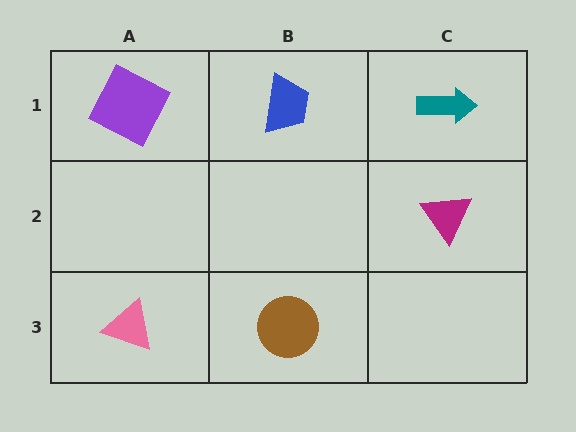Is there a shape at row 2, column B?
No, that cell is empty.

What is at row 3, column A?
A pink triangle.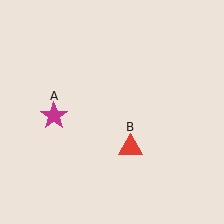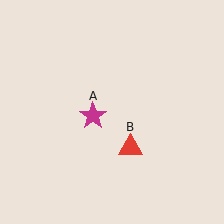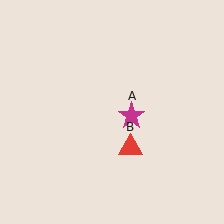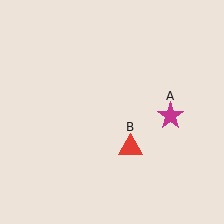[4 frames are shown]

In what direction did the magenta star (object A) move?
The magenta star (object A) moved right.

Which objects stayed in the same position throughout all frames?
Red triangle (object B) remained stationary.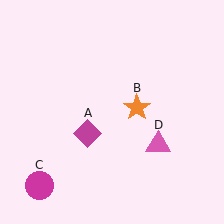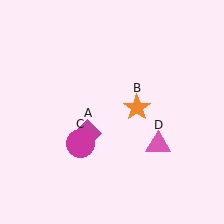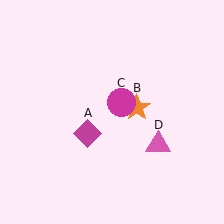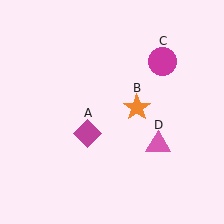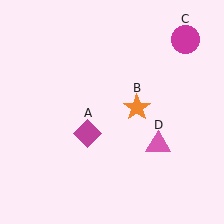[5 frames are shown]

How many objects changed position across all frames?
1 object changed position: magenta circle (object C).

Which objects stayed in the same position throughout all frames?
Magenta diamond (object A) and orange star (object B) and pink triangle (object D) remained stationary.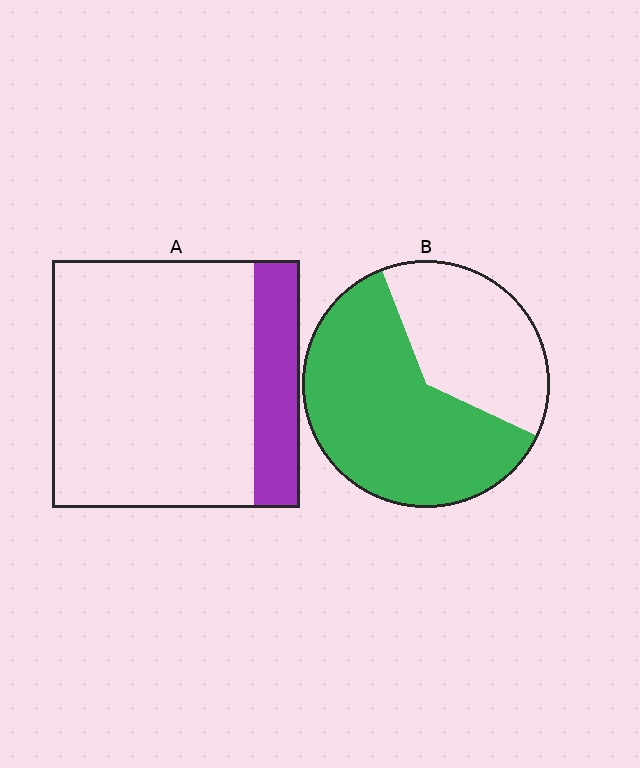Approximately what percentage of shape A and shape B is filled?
A is approximately 20% and B is approximately 60%.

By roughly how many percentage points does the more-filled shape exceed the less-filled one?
By roughly 45 percentage points (B over A).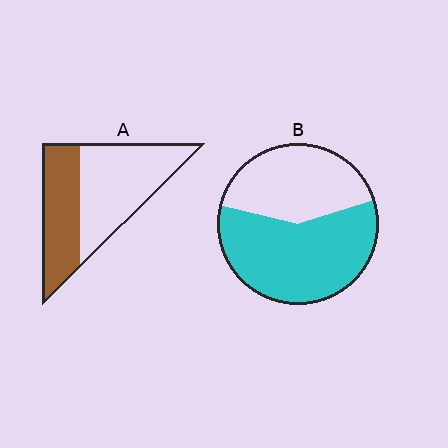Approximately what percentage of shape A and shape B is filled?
A is approximately 40% and B is approximately 60%.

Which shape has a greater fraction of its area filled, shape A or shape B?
Shape B.